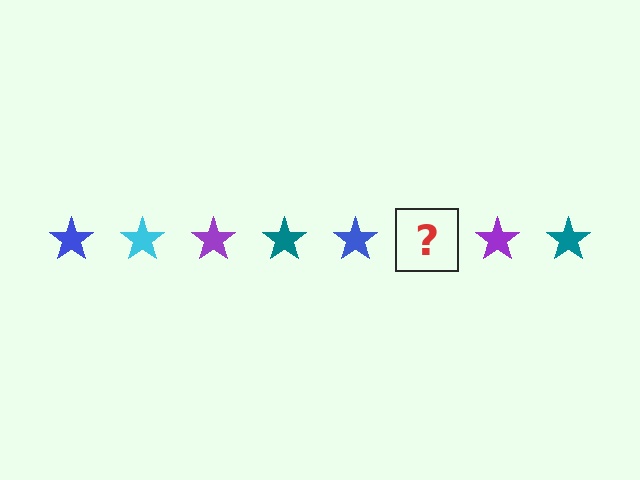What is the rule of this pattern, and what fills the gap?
The rule is that the pattern cycles through blue, cyan, purple, teal stars. The gap should be filled with a cyan star.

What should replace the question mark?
The question mark should be replaced with a cyan star.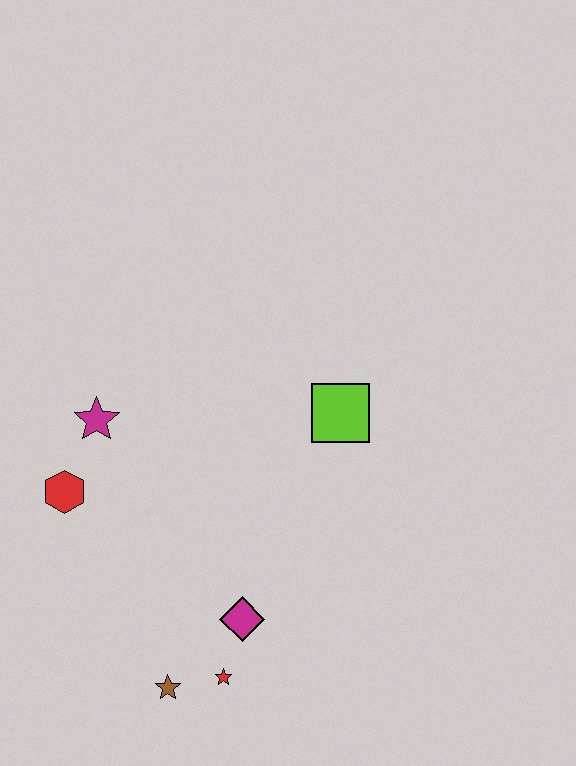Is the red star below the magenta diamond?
Yes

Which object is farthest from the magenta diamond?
The magenta star is farthest from the magenta diamond.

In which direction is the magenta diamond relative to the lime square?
The magenta diamond is below the lime square.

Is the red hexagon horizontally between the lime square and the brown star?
No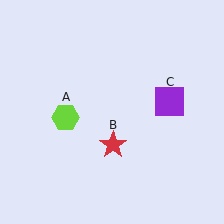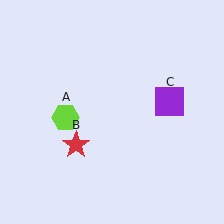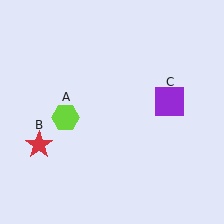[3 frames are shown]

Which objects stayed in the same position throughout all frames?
Lime hexagon (object A) and purple square (object C) remained stationary.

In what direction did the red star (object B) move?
The red star (object B) moved left.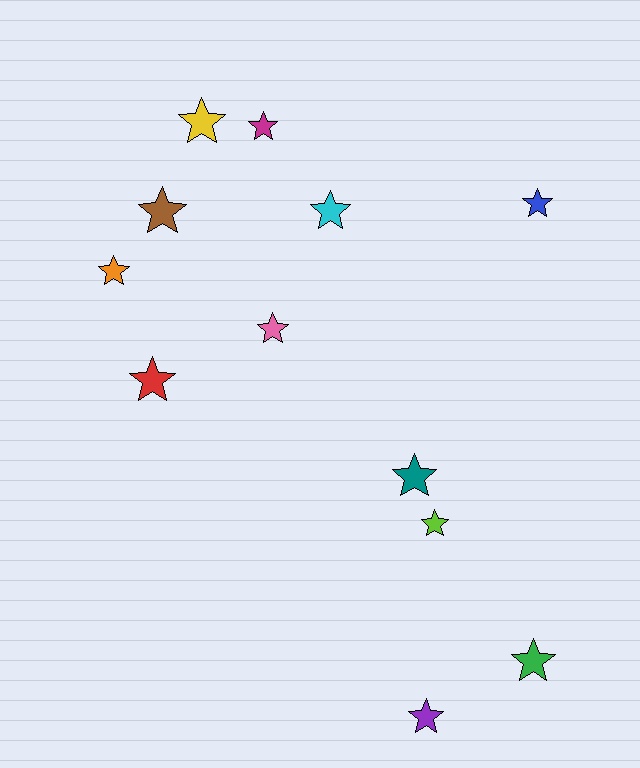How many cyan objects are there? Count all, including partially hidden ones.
There is 1 cyan object.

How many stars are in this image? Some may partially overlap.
There are 12 stars.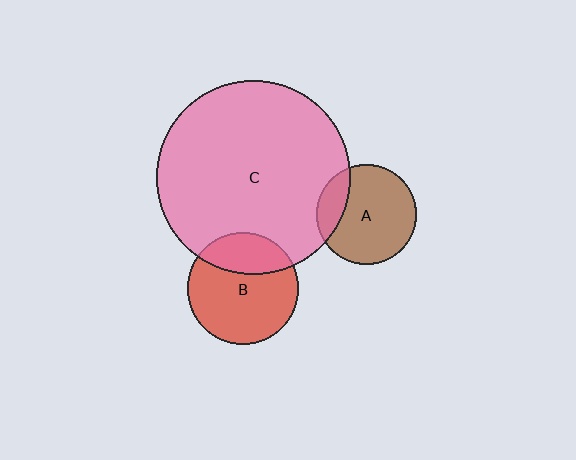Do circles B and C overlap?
Yes.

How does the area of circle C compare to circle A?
Approximately 3.8 times.